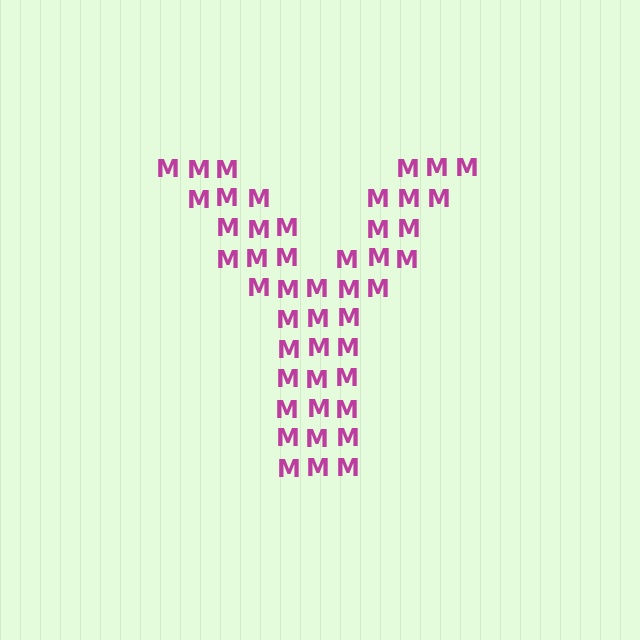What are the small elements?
The small elements are letter M's.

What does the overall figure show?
The overall figure shows the letter Y.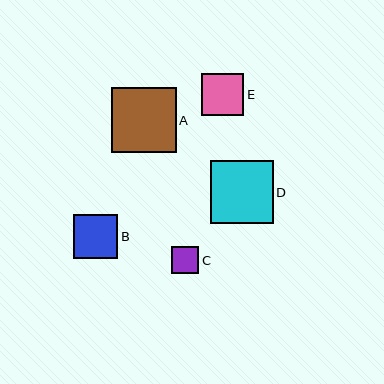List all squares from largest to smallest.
From largest to smallest: A, D, B, E, C.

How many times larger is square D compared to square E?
Square D is approximately 1.5 times the size of square E.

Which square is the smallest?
Square C is the smallest with a size of approximately 27 pixels.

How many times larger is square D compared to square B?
Square D is approximately 1.4 times the size of square B.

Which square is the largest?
Square A is the largest with a size of approximately 65 pixels.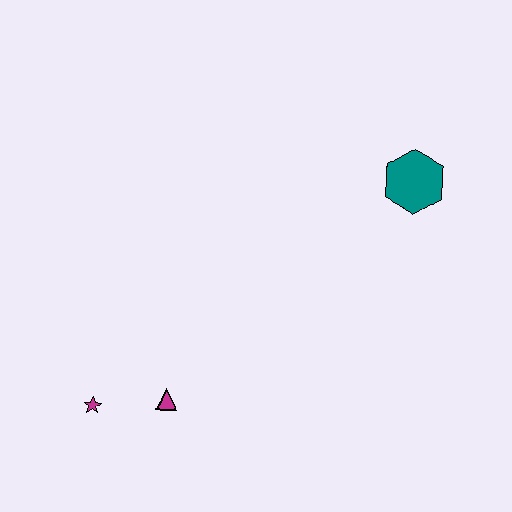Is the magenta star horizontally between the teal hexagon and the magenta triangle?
No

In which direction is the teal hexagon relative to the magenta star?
The teal hexagon is to the right of the magenta star.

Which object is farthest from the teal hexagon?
The magenta star is farthest from the teal hexagon.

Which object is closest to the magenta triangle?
The magenta star is closest to the magenta triangle.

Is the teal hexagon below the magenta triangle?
No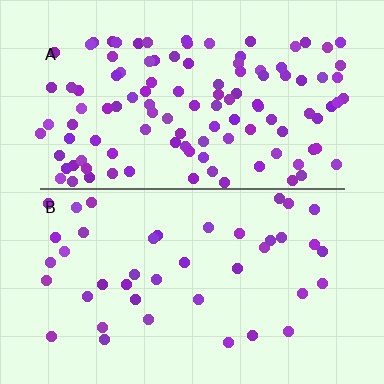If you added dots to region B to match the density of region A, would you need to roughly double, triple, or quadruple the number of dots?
Approximately triple.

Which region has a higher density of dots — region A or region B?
A (the top).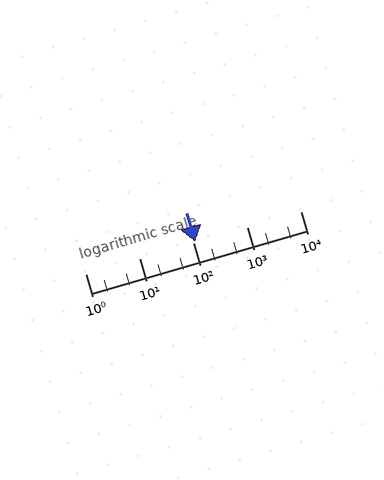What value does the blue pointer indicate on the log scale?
The pointer indicates approximately 110.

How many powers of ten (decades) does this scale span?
The scale spans 4 decades, from 1 to 10000.